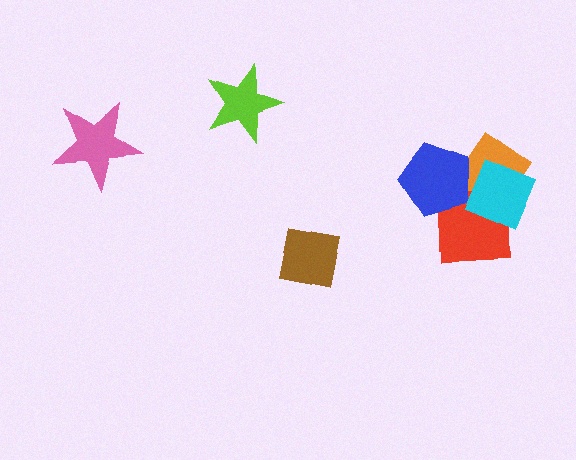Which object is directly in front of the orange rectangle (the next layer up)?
The red square is directly in front of the orange rectangle.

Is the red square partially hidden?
Yes, it is partially covered by another shape.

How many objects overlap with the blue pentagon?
2 objects overlap with the blue pentagon.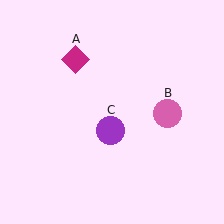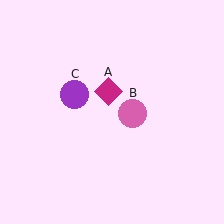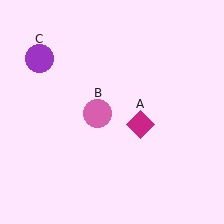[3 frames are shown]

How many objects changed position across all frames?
3 objects changed position: magenta diamond (object A), pink circle (object B), purple circle (object C).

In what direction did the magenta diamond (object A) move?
The magenta diamond (object A) moved down and to the right.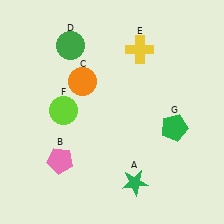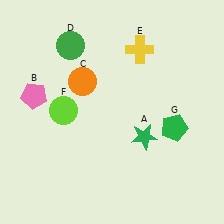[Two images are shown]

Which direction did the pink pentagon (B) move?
The pink pentagon (B) moved up.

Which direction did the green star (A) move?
The green star (A) moved up.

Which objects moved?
The objects that moved are: the green star (A), the pink pentagon (B).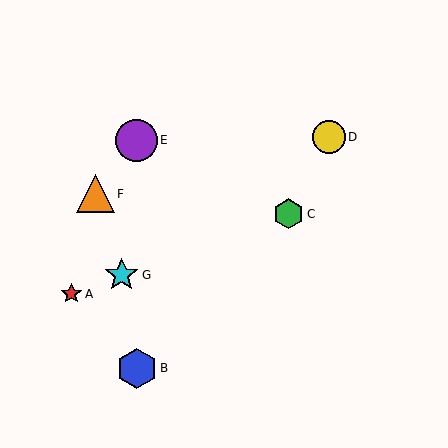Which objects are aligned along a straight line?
Objects A, C, G are aligned along a straight line.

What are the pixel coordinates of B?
Object B is at (137, 368).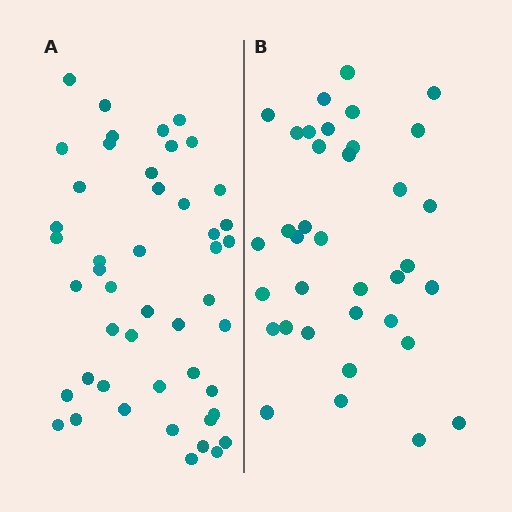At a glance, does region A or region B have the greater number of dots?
Region A (the left region) has more dots.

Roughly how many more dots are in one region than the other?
Region A has roughly 12 or so more dots than region B.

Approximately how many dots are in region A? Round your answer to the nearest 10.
About 50 dots. (The exact count is 47, which rounds to 50.)